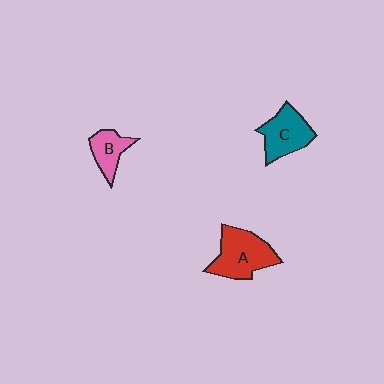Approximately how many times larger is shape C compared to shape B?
Approximately 1.5 times.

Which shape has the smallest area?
Shape B (pink).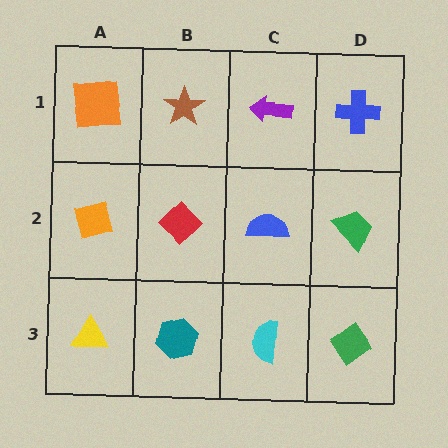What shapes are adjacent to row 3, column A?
An orange square (row 2, column A), a teal hexagon (row 3, column B).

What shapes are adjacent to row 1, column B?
A red diamond (row 2, column B), an orange square (row 1, column A), a purple arrow (row 1, column C).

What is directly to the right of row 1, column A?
A brown star.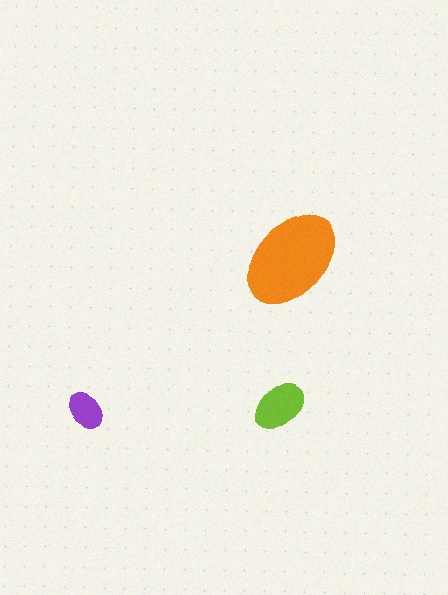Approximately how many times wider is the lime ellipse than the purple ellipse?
About 1.5 times wider.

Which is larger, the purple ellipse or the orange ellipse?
The orange one.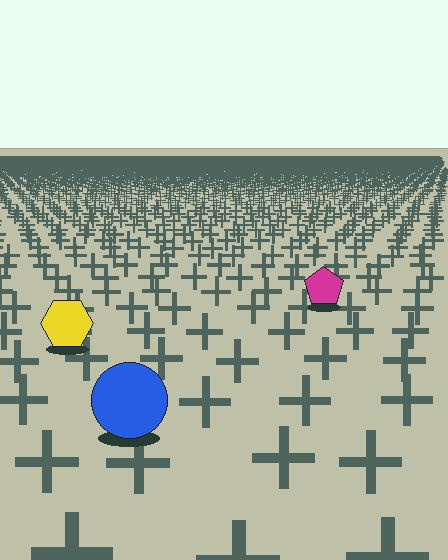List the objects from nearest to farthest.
From nearest to farthest: the blue circle, the yellow hexagon, the magenta pentagon.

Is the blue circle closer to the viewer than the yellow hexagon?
Yes. The blue circle is closer — you can tell from the texture gradient: the ground texture is coarser near it.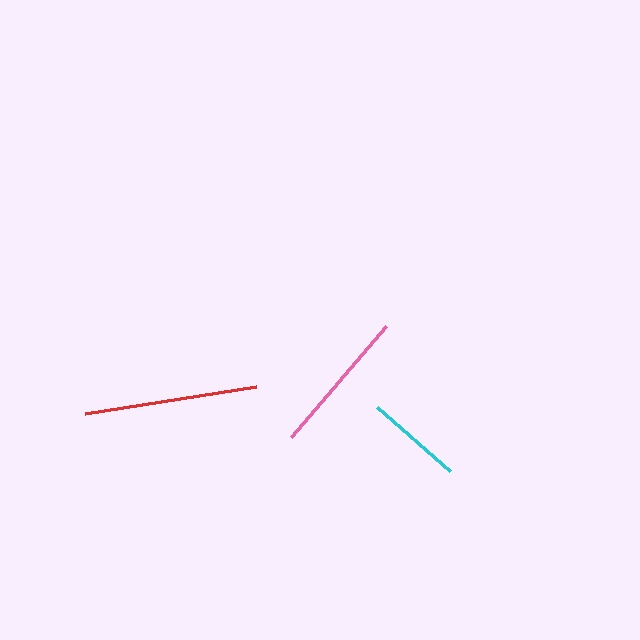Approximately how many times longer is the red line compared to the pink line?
The red line is approximately 1.2 times the length of the pink line.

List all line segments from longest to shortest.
From longest to shortest: red, pink, cyan.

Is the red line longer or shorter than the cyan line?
The red line is longer than the cyan line.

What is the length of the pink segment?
The pink segment is approximately 146 pixels long.